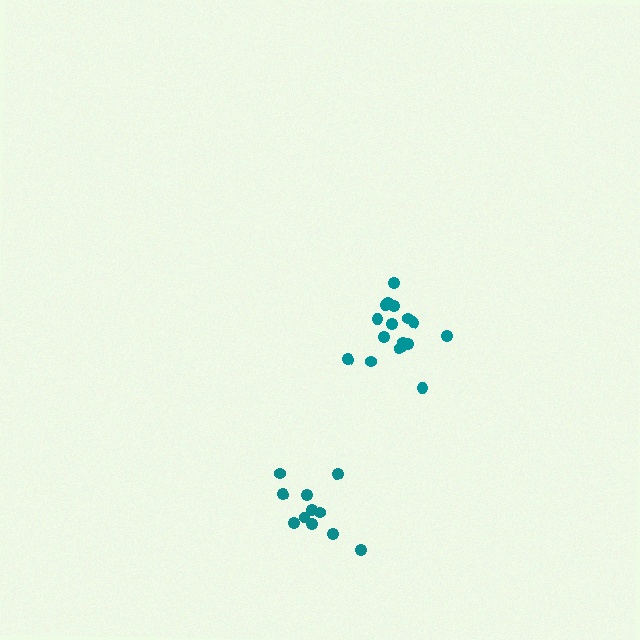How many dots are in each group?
Group 1: 16 dots, Group 2: 11 dots (27 total).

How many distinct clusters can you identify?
There are 2 distinct clusters.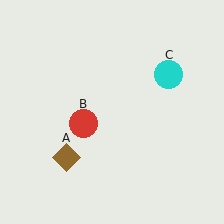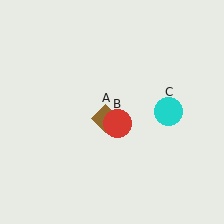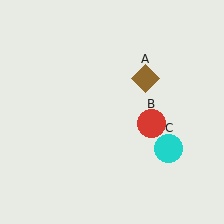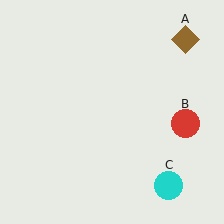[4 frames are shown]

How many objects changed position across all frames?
3 objects changed position: brown diamond (object A), red circle (object B), cyan circle (object C).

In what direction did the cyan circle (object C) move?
The cyan circle (object C) moved down.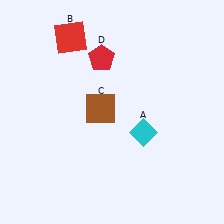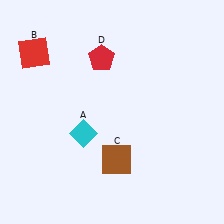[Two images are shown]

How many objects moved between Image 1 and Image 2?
3 objects moved between the two images.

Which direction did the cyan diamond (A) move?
The cyan diamond (A) moved left.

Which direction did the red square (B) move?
The red square (B) moved left.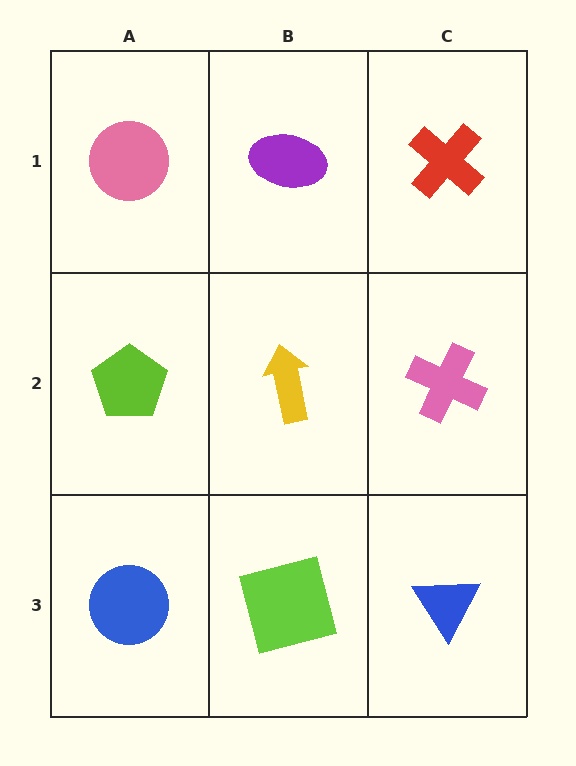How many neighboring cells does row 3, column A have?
2.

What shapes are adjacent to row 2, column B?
A purple ellipse (row 1, column B), a lime square (row 3, column B), a lime pentagon (row 2, column A), a pink cross (row 2, column C).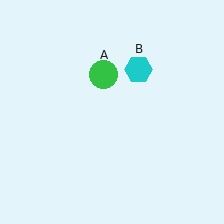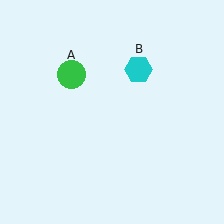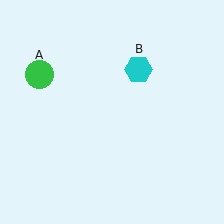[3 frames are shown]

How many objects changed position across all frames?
1 object changed position: green circle (object A).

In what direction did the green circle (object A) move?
The green circle (object A) moved left.